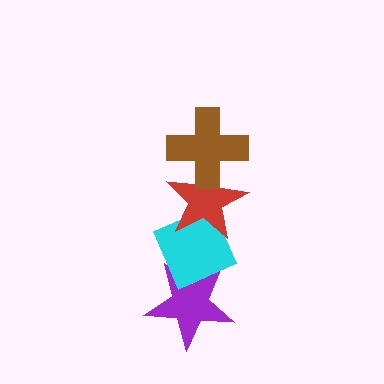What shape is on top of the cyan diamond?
The red star is on top of the cyan diamond.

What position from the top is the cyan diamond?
The cyan diamond is 3rd from the top.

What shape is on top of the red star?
The brown cross is on top of the red star.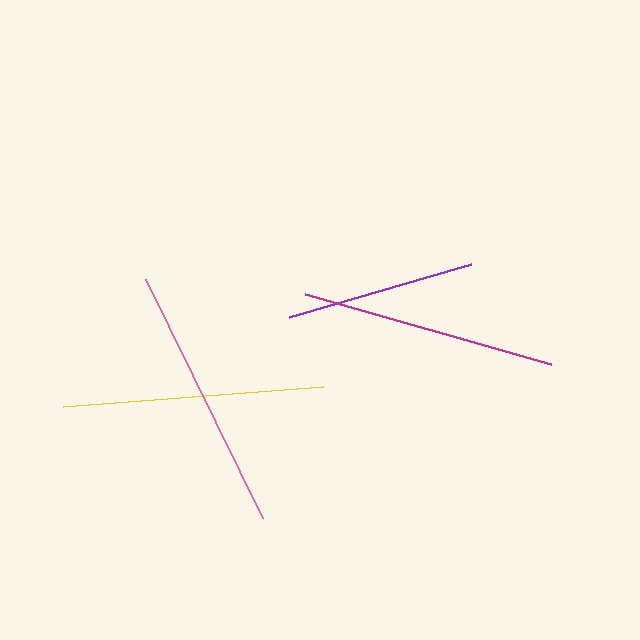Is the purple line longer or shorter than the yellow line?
The yellow line is longer than the purple line.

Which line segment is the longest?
The pink line is the longest at approximately 266 pixels.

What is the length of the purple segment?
The purple segment is approximately 189 pixels long.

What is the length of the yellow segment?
The yellow segment is approximately 261 pixels long.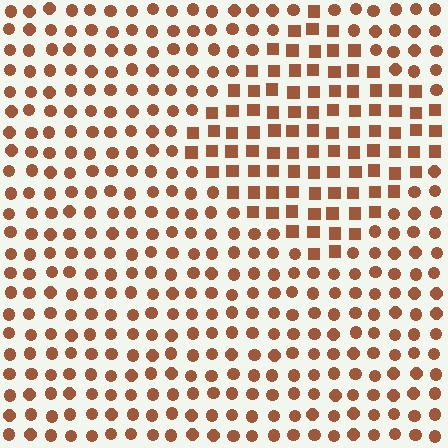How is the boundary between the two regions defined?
The boundary is defined by a change in element shape: squares inside vs. circles outside. All elements share the same color and spacing.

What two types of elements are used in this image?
The image uses squares inside the diamond region and circles outside it.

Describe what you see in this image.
The image is filled with small brown elements arranged in a uniform grid. A diamond-shaped region contains squares, while the surrounding area contains circles. The boundary is defined purely by the change in element shape.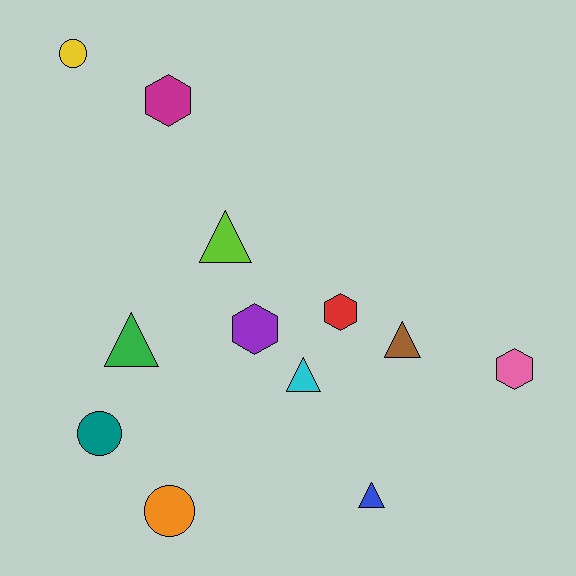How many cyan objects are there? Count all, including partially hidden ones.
There is 1 cyan object.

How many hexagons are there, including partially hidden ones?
There are 4 hexagons.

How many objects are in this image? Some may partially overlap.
There are 12 objects.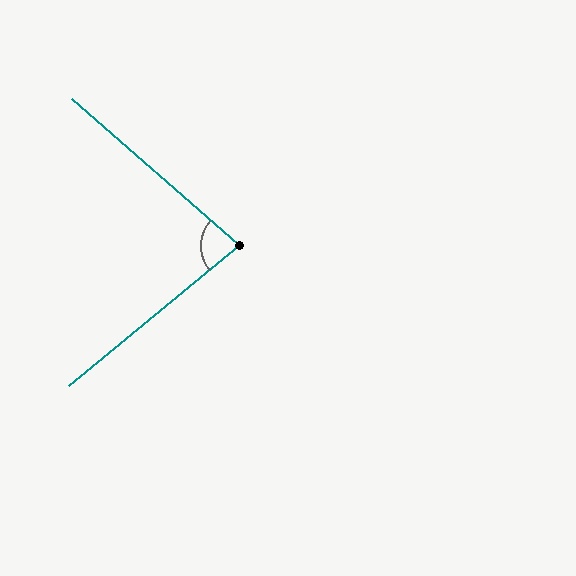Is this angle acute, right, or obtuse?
It is acute.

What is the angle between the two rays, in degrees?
Approximately 81 degrees.